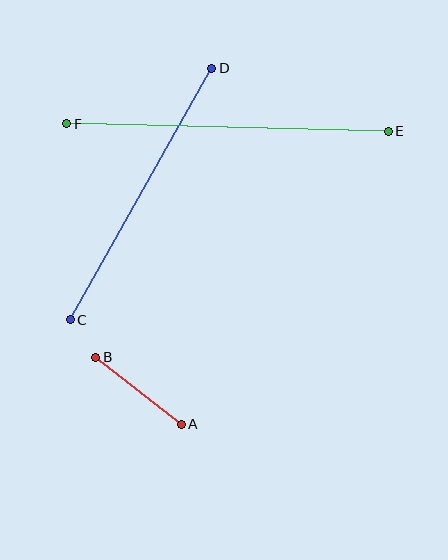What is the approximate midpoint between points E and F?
The midpoint is at approximately (228, 128) pixels.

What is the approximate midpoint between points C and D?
The midpoint is at approximately (141, 194) pixels.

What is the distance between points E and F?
The distance is approximately 321 pixels.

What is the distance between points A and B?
The distance is approximately 109 pixels.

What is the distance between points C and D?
The distance is approximately 289 pixels.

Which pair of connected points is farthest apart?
Points E and F are farthest apart.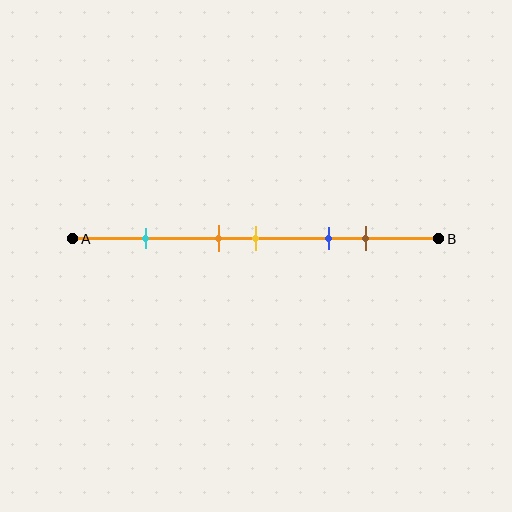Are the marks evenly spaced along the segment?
No, the marks are not evenly spaced.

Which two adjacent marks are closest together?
The orange and yellow marks are the closest adjacent pair.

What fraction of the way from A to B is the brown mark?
The brown mark is approximately 80% (0.8) of the way from A to B.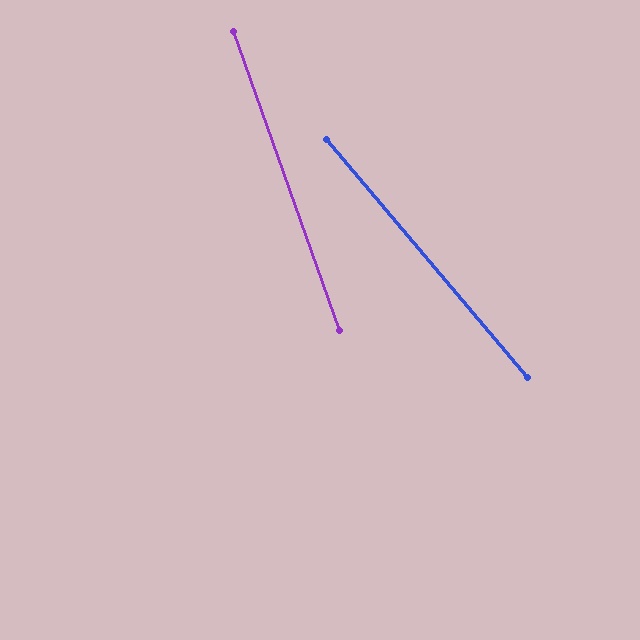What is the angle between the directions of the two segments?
Approximately 21 degrees.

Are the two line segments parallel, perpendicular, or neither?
Neither parallel nor perpendicular — they differ by about 21°.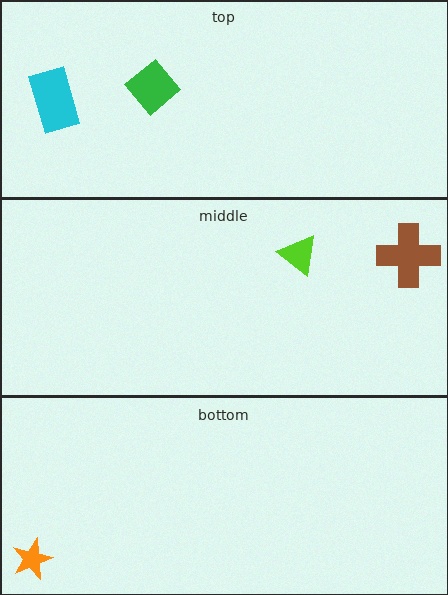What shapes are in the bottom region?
The orange star.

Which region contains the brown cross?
The middle region.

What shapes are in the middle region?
The brown cross, the lime triangle.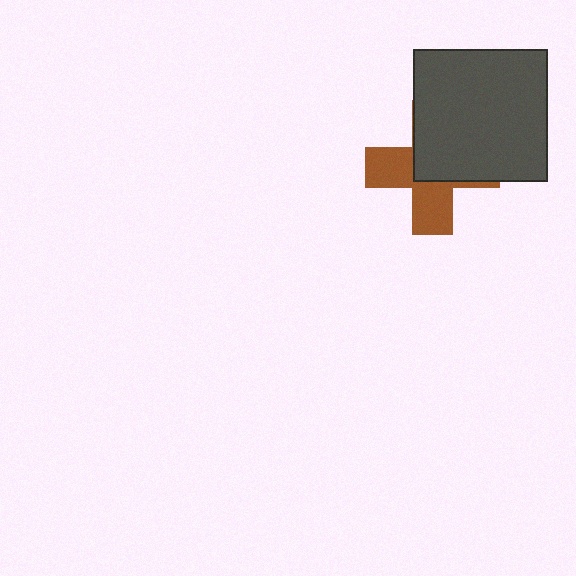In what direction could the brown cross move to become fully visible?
The brown cross could move toward the lower-left. That would shift it out from behind the dark gray rectangle entirely.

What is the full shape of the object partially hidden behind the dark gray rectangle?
The partially hidden object is a brown cross.